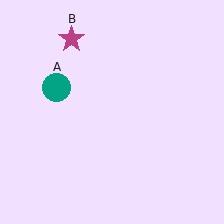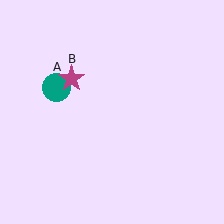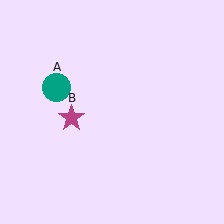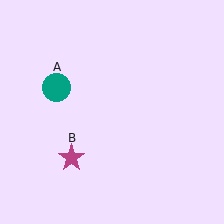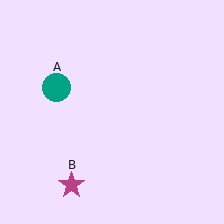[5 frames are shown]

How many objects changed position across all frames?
1 object changed position: magenta star (object B).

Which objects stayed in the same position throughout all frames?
Teal circle (object A) remained stationary.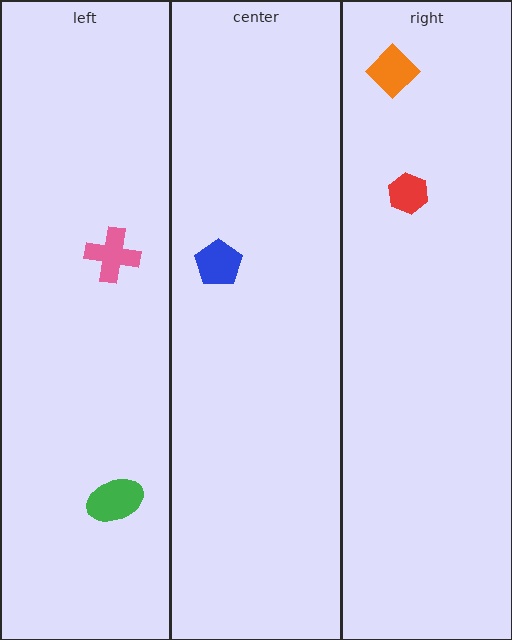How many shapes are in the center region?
1.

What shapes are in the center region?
The blue pentagon.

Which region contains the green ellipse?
The left region.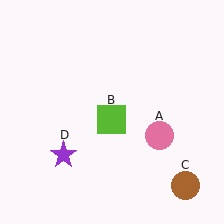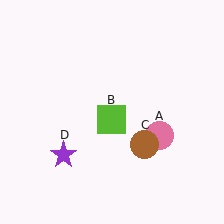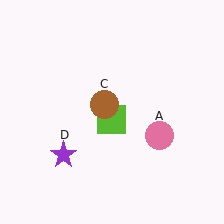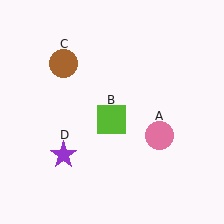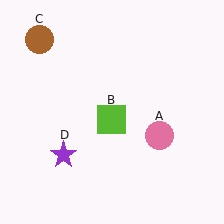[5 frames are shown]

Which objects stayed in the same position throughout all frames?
Pink circle (object A) and lime square (object B) and purple star (object D) remained stationary.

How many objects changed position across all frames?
1 object changed position: brown circle (object C).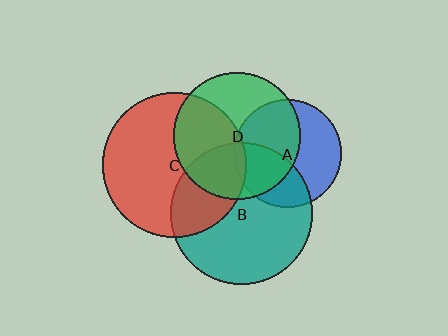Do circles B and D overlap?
Yes.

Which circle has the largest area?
Circle C (red).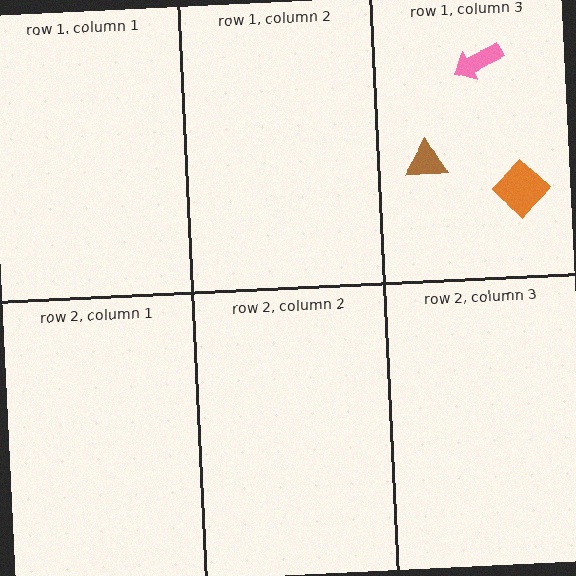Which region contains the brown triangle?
The row 1, column 3 region.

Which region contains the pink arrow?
The row 1, column 3 region.